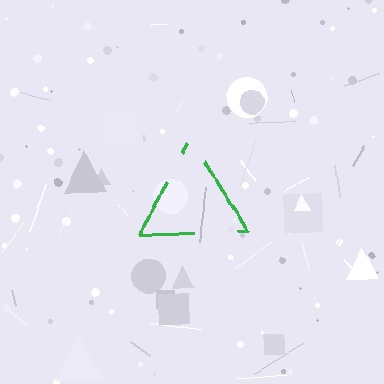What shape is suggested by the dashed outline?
The dashed outline suggests a triangle.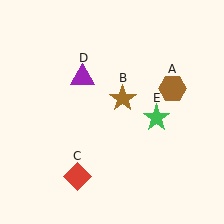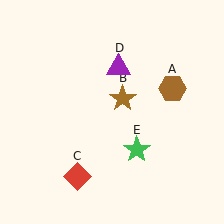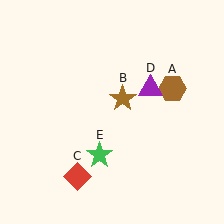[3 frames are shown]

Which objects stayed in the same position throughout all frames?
Brown hexagon (object A) and brown star (object B) and red diamond (object C) remained stationary.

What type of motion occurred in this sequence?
The purple triangle (object D), green star (object E) rotated clockwise around the center of the scene.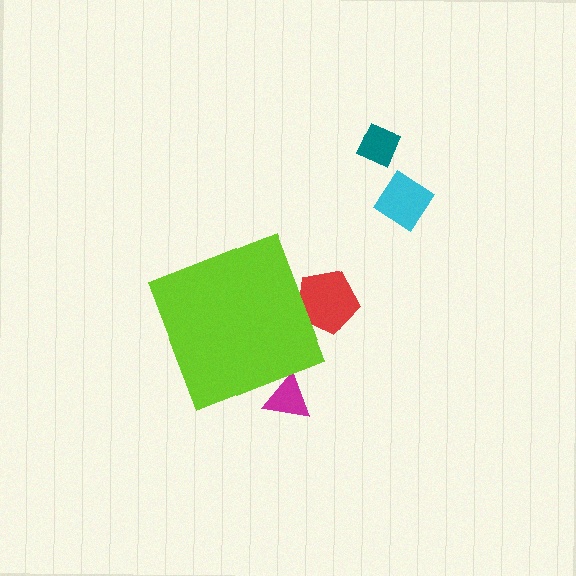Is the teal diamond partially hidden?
No, the teal diamond is fully visible.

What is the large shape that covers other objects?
A lime diamond.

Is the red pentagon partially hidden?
Yes, the red pentagon is partially hidden behind the lime diamond.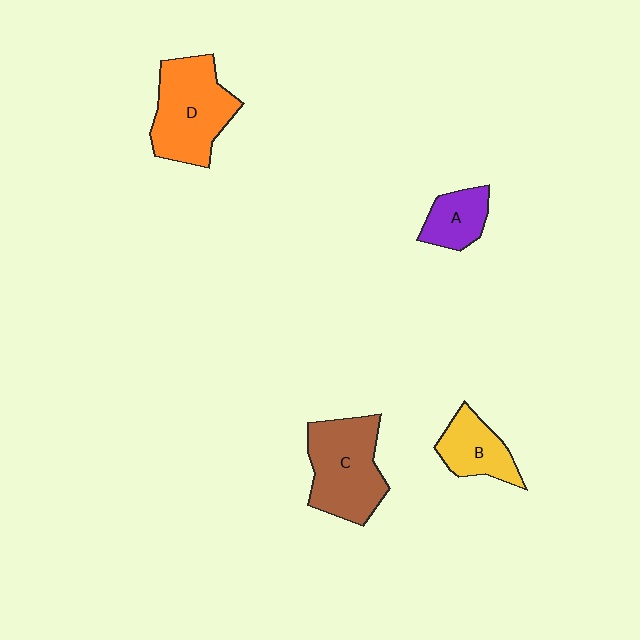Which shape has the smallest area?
Shape A (purple).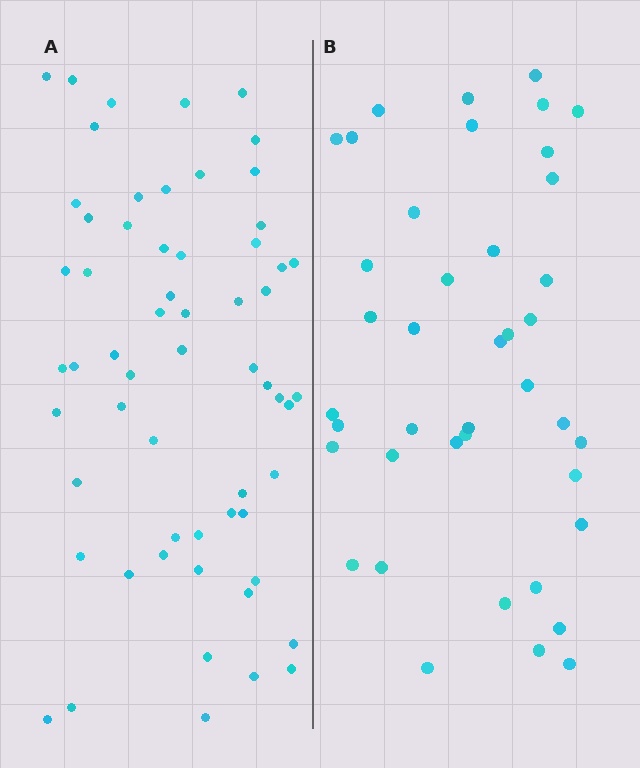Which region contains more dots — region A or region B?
Region A (the left region) has more dots.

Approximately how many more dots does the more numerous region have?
Region A has approximately 20 more dots than region B.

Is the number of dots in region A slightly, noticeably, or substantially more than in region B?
Region A has substantially more. The ratio is roughly 1.5 to 1.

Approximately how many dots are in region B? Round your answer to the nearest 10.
About 40 dots. (The exact count is 41, which rounds to 40.)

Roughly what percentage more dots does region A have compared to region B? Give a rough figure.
About 45% more.